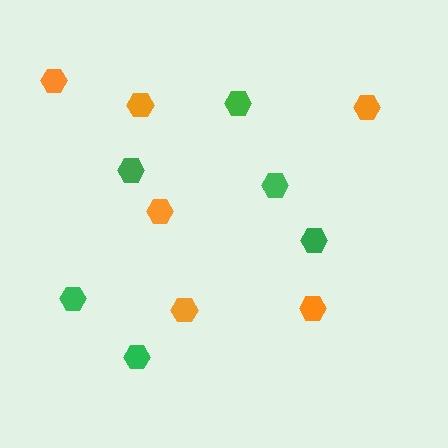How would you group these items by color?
There are 2 groups: one group of orange hexagons (6) and one group of green hexagons (6).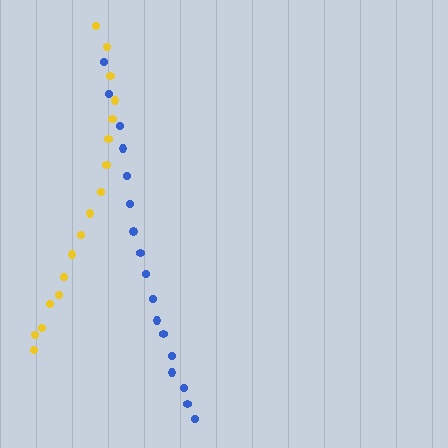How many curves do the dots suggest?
There are 2 distinct paths.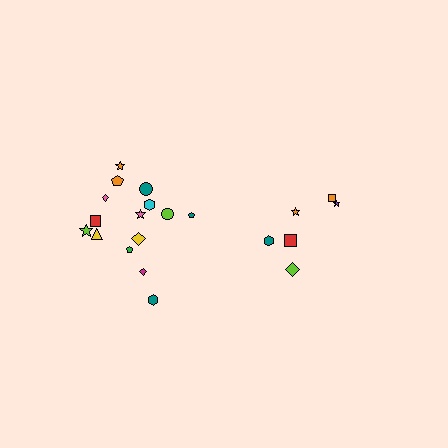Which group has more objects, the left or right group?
The left group.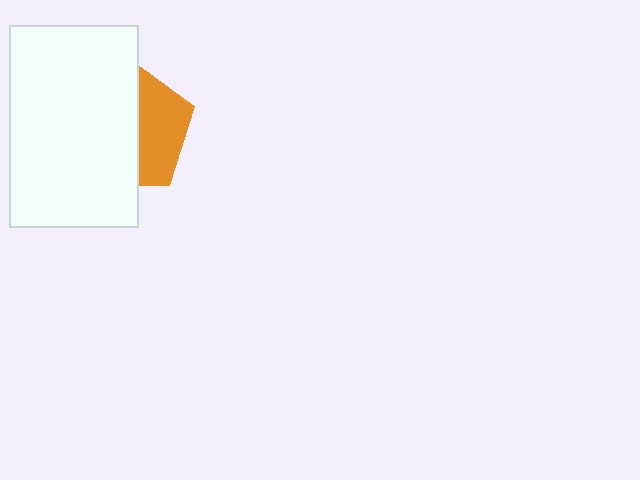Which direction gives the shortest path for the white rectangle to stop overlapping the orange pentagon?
Moving left gives the shortest separation.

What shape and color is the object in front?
The object in front is a white rectangle.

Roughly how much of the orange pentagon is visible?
A small part of it is visible (roughly 38%).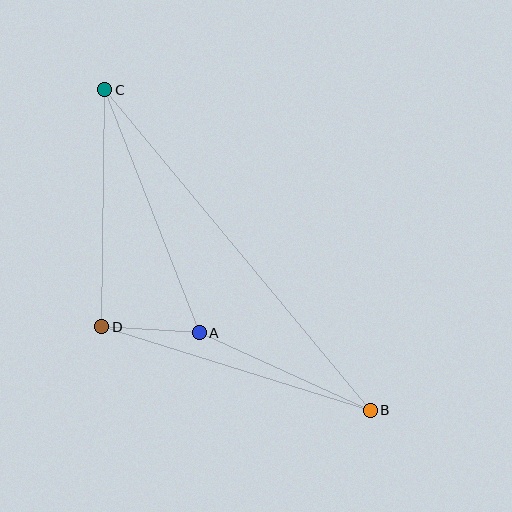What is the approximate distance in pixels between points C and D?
The distance between C and D is approximately 237 pixels.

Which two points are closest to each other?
Points A and D are closest to each other.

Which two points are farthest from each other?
Points B and C are farthest from each other.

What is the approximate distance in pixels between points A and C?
The distance between A and C is approximately 261 pixels.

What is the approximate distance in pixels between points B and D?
The distance between B and D is approximately 281 pixels.